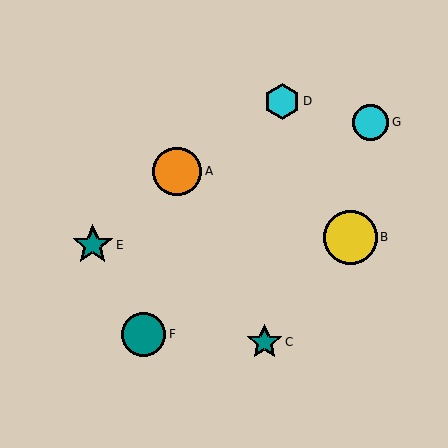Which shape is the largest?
The yellow circle (labeled B) is the largest.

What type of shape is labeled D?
Shape D is a cyan hexagon.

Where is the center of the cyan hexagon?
The center of the cyan hexagon is at (282, 101).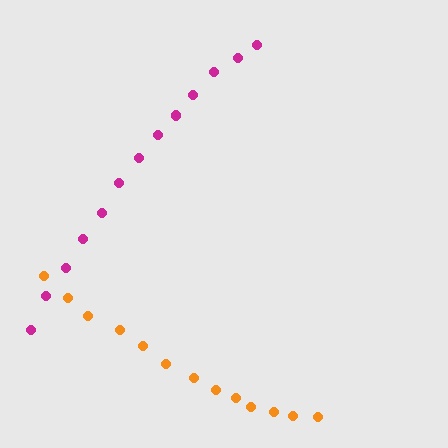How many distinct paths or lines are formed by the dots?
There are 2 distinct paths.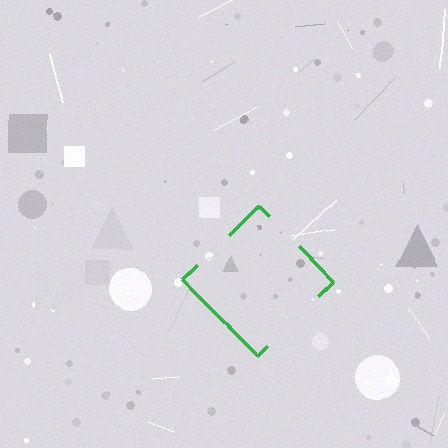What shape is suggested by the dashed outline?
The dashed outline suggests a diamond.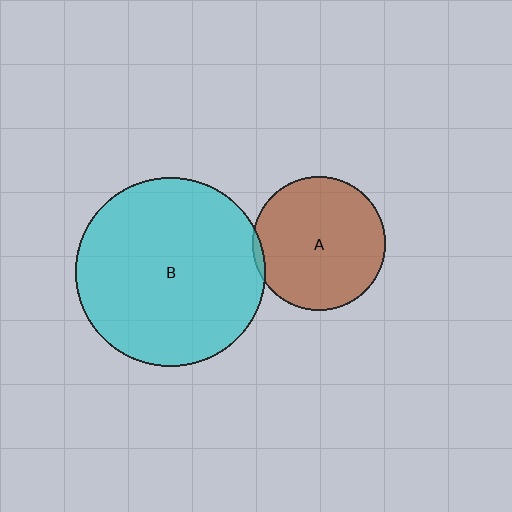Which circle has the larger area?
Circle B (cyan).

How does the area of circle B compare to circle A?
Approximately 2.0 times.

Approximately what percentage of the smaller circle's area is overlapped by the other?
Approximately 5%.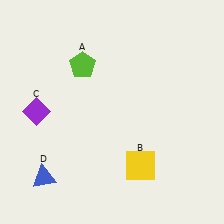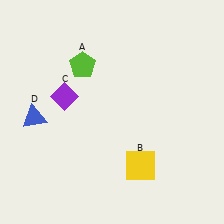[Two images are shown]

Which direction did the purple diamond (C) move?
The purple diamond (C) moved right.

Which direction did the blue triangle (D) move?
The blue triangle (D) moved up.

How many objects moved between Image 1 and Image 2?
2 objects moved between the two images.